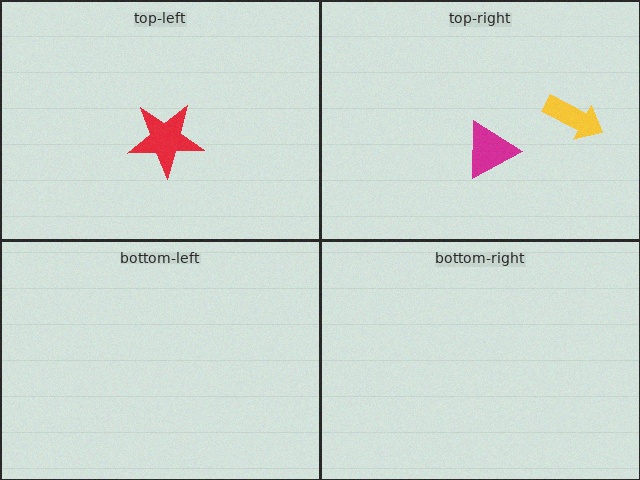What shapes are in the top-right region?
The magenta triangle, the yellow arrow.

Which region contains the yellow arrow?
The top-right region.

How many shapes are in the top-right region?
2.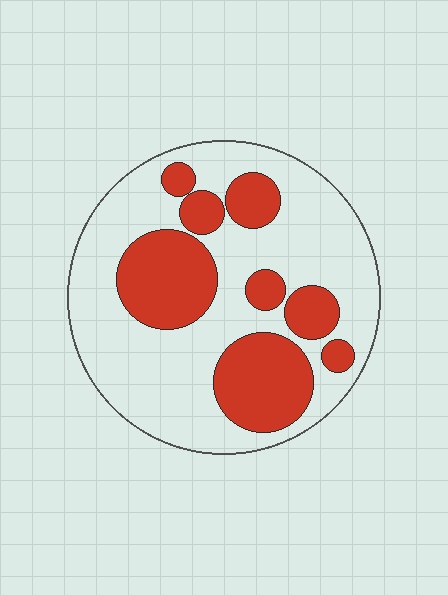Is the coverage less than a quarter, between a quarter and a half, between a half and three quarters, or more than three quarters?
Between a quarter and a half.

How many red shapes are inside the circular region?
8.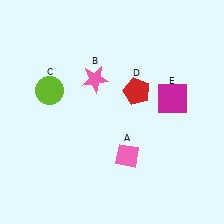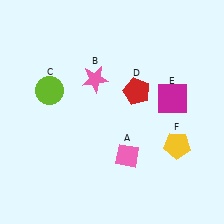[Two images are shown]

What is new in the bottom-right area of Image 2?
A yellow pentagon (F) was added in the bottom-right area of Image 2.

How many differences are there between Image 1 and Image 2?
There is 1 difference between the two images.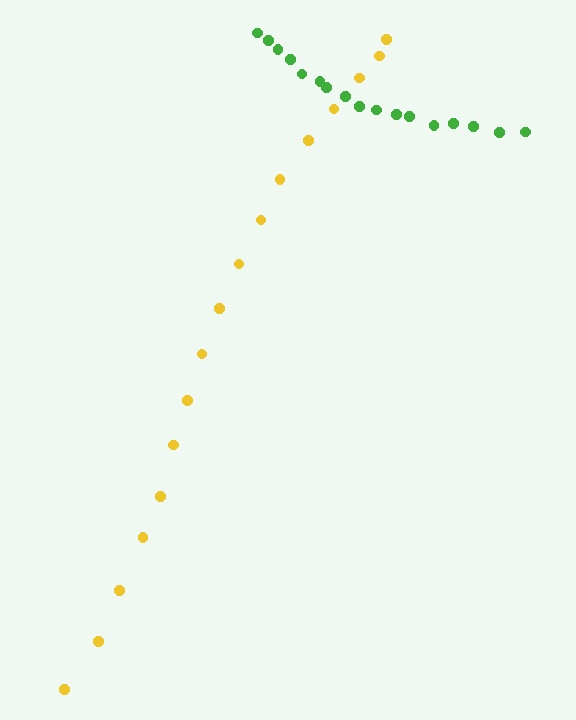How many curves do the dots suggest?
There are 2 distinct paths.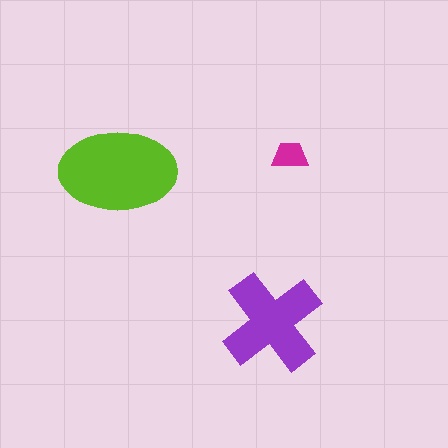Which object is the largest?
The lime ellipse.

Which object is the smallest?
The magenta trapezoid.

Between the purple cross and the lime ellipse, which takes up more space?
The lime ellipse.